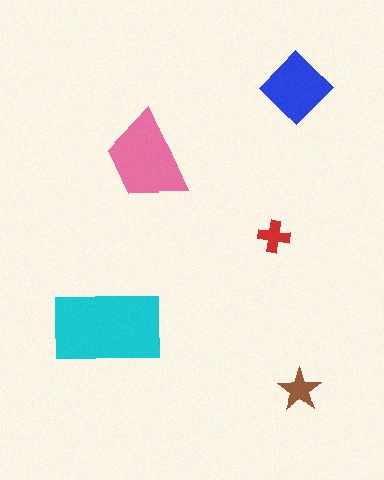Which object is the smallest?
The red cross.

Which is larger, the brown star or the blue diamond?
The blue diamond.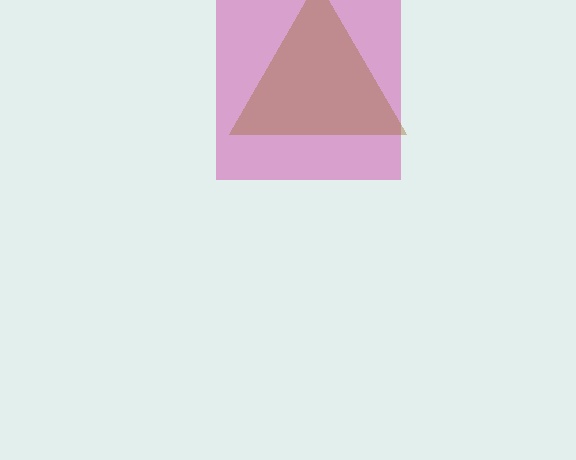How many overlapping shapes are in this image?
There are 2 overlapping shapes in the image.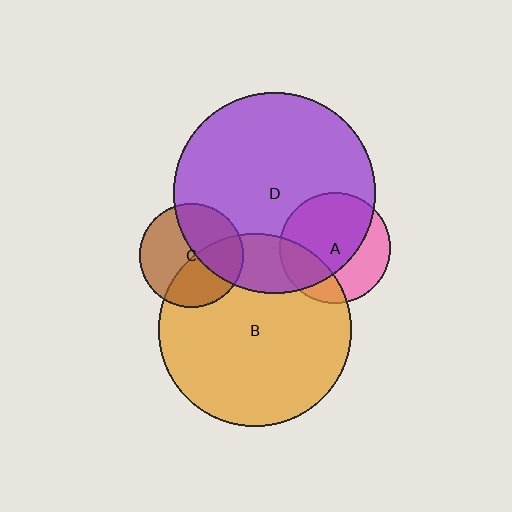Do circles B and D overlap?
Yes.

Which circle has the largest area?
Circle D (purple).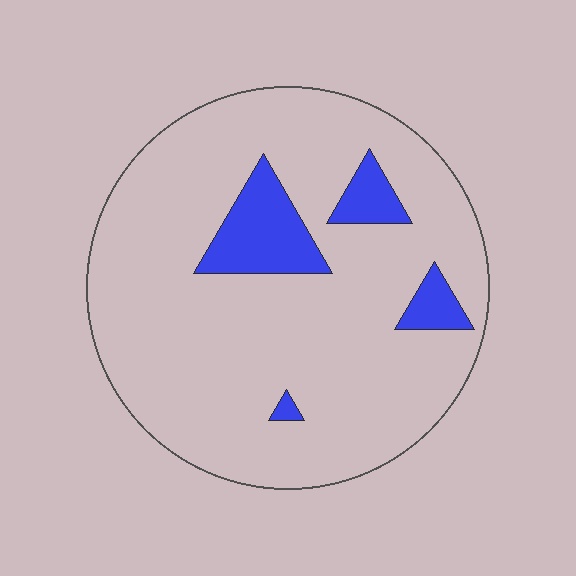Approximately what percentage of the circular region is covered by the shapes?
Approximately 10%.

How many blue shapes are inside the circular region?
4.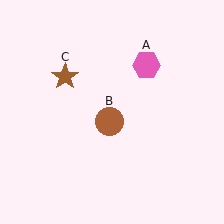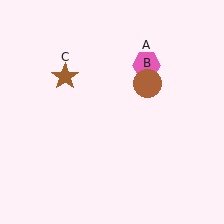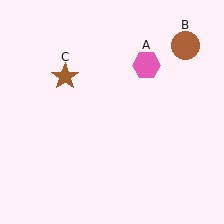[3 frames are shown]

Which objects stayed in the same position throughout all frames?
Pink hexagon (object A) and brown star (object C) remained stationary.